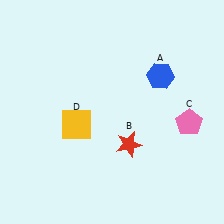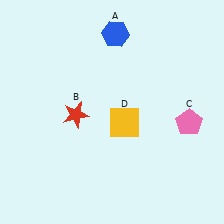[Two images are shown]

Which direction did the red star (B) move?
The red star (B) moved left.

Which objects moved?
The objects that moved are: the blue hexagon (A), the red star (B), the yellow square (D).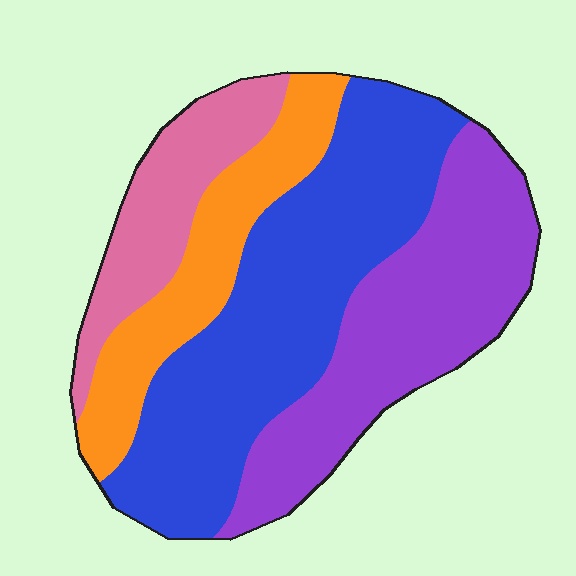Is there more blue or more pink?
Blue.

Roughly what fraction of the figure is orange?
Orange covers about 15% of the figure.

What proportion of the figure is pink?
Pink takes up less than a quarter of the figure.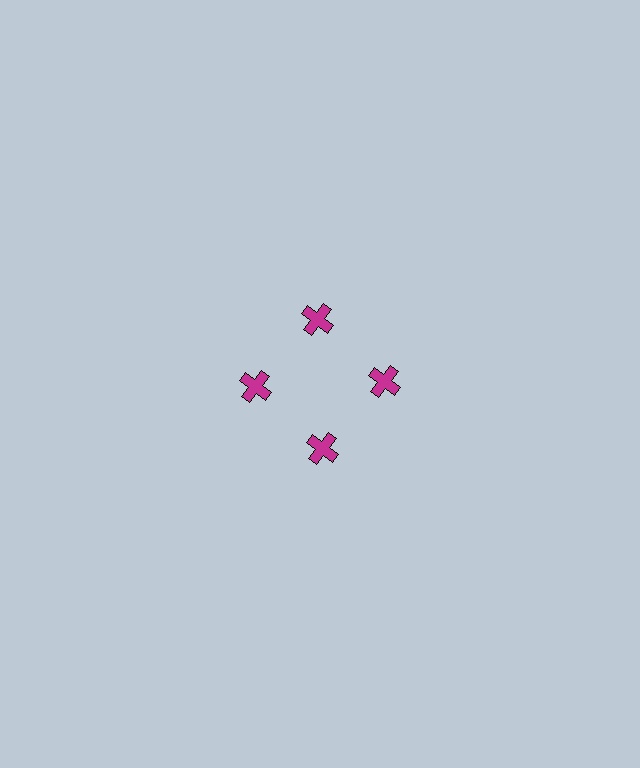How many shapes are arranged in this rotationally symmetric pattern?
There are 4 shapes, arranged in 4 groups of 1.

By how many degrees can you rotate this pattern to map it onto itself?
The pattern maps onto itself every 90 degrees of rotation.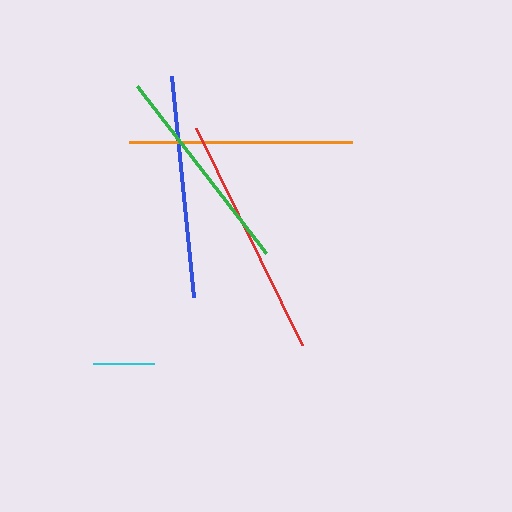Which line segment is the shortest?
The cyan line is the shortest at approximately 61 pixels.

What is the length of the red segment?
The red segment is approximately 241 pixels long.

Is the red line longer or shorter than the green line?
The red line is longer than the green line.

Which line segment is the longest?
The red line is the longest at approximately 241 pixels.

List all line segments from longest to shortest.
From longest to shortest: red, orange, blue, green, cyan.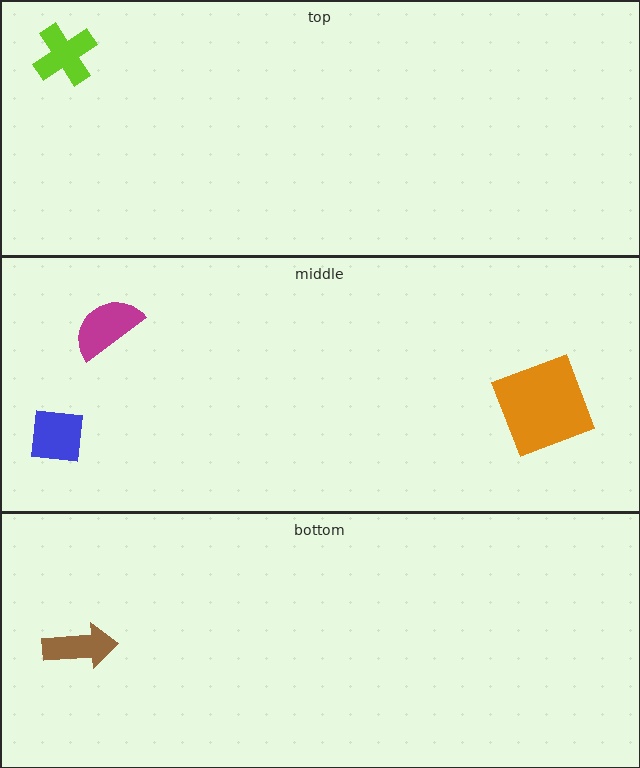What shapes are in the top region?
The lime cross.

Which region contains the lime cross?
The top region.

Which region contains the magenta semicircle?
The middle region.